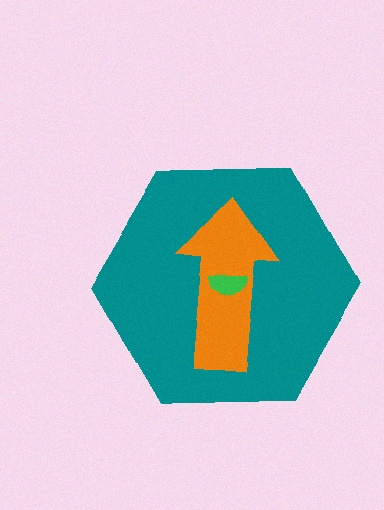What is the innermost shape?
The green semicircle.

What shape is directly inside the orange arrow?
The green semicircle.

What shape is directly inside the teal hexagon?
The orange arrow.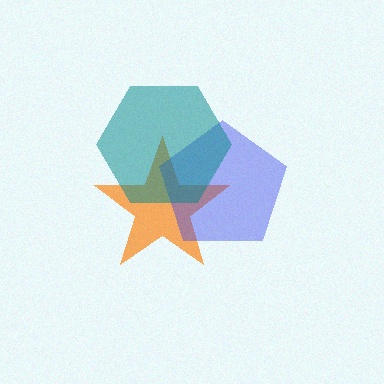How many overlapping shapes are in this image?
There are 3 overlapping shapes in the image.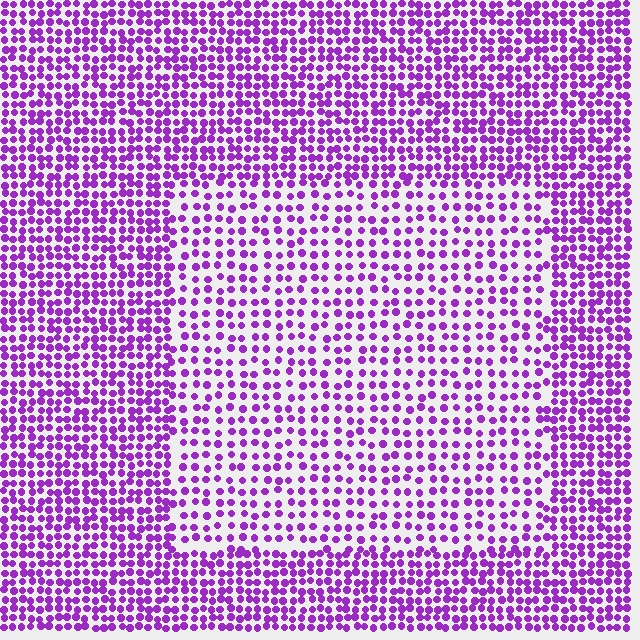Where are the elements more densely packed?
The elements are more densely packed outside the rectangle boundary.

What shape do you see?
I see a rectangle.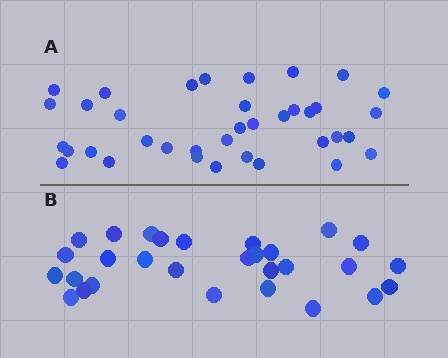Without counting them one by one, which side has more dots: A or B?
Region A (the top region) has more dots.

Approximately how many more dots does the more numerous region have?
Region A has roughly 8 or so more dots than region B.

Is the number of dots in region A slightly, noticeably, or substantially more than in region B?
Region A has noticeably more, but not dramatically so. The ratio is roughly 1.3 to 1.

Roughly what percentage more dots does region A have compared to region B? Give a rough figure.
About 30% more.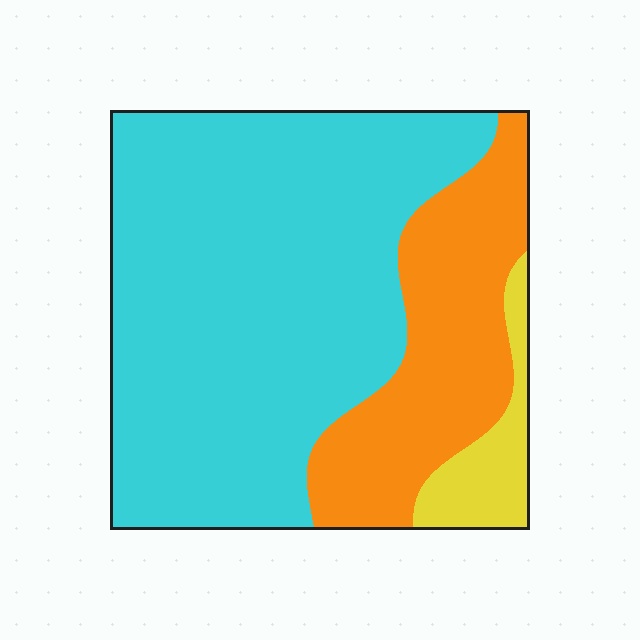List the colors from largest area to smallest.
From largest to smallest: cyan, orange, yellow.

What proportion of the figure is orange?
Orange covers roughly 25% of the figure.